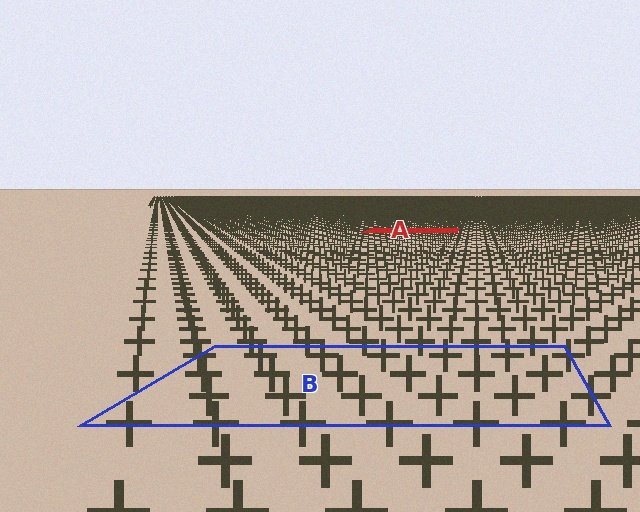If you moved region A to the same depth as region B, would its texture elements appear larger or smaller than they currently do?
They would appear larger. At a closer depth, the same texture elements are projected at a bigger on-screen size.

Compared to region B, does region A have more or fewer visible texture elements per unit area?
Region A has more texture elements per unit area — they are packed more densely because it is farther away.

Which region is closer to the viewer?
Region B is closer. The texture elements there are larger and more spread out.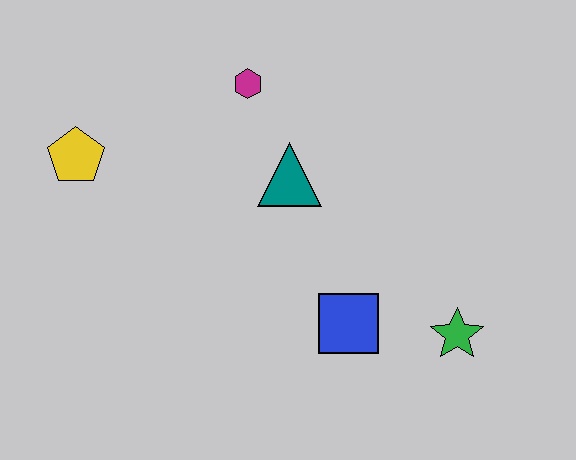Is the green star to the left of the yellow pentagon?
No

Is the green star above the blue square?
No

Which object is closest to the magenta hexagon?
The teal triangle is closest to the magenta hexagon.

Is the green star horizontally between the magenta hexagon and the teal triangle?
No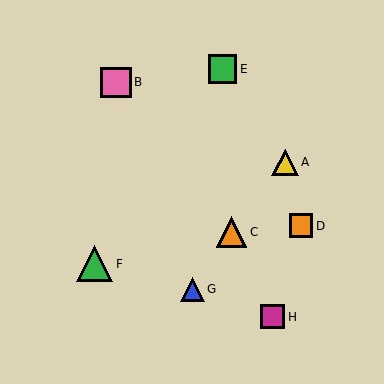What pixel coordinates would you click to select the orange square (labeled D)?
Click at (301, 226) to select the orange square D.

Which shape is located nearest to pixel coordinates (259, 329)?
The magenta square (labeled H) at (273, 317) is nearest to that location.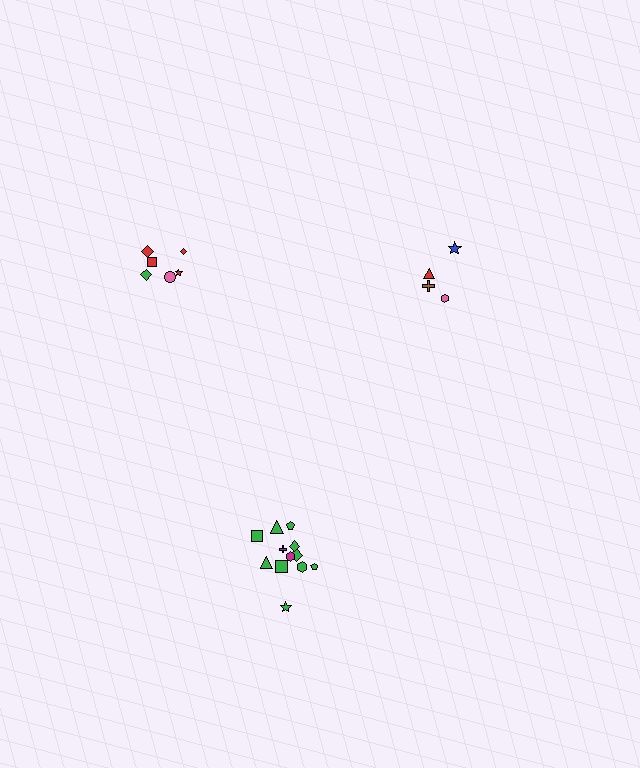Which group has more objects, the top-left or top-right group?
The top-left group.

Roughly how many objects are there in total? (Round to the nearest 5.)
Roughly 20 objects in total.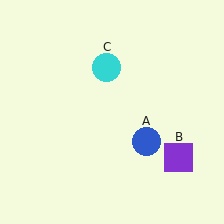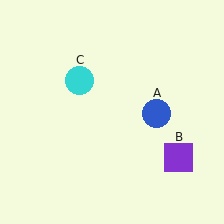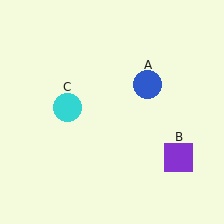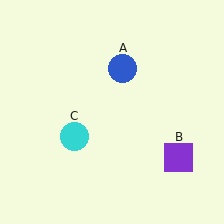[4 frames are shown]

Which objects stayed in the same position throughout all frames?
Purple square (object B) remained stationary.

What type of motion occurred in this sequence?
The blue circle (object A), cyan circle (object C) rotated counterclockwise around the center of the scene.